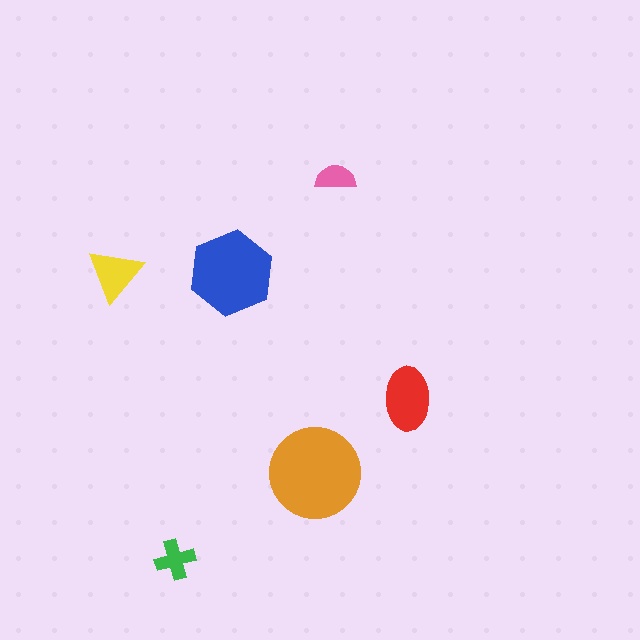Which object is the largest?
The orange circle.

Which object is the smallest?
The pink semicircle.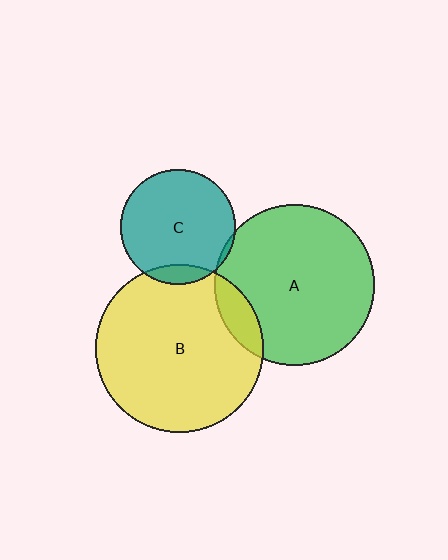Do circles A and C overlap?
Yes.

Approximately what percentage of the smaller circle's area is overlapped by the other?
Approximately 5%.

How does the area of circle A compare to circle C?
Approximately 1.9 times.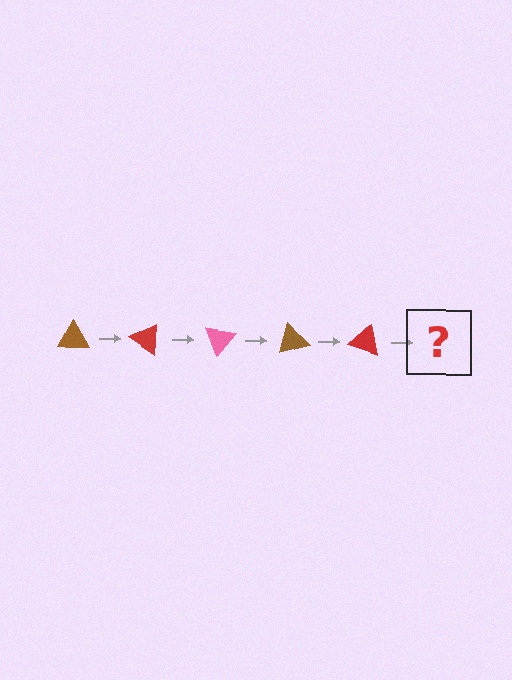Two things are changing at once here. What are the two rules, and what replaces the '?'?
The two rules are that it rotates 35 degrees each step and the color cycles through brown, red, and pink. The '?' should be a pink triangle, rotated 175 degrees from the start.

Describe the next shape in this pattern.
It should be a pink triangle, rotated 175 degrees from the start.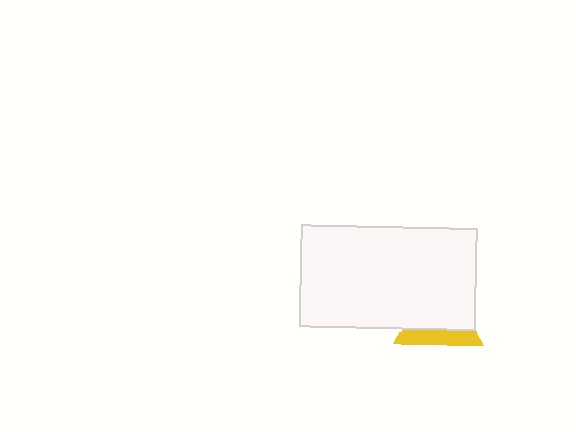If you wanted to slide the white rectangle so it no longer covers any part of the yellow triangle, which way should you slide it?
Slide it up — that is the most direct way to separate the two shapes.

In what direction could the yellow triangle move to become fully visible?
The yellow triangle could move down. That would shift it out from behind the white rectangle entirely.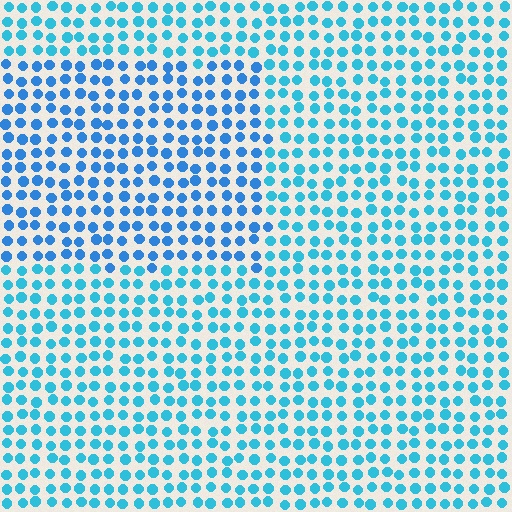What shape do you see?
I see a rectangle.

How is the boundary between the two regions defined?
The boundary is defined purely by a slight shift in hue (about 21 degrees). Spacing, size, and orientation are identical on both sides.